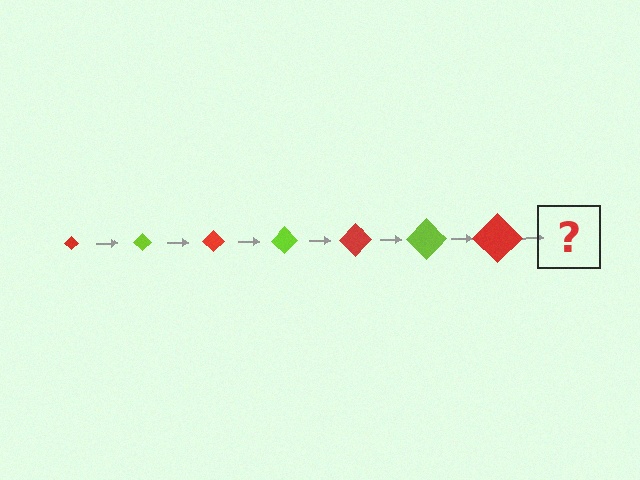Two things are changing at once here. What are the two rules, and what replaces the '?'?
The two rules are that the diamond grows larger each step and the color cycles through red and lime. The '?' should be a lime diamond, larger than the previous one.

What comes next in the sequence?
The next element should be a lime diamond, larger than the previous one.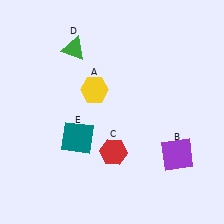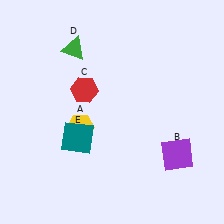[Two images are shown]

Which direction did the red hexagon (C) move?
The red hexagon (C) moved up.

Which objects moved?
The objects that moved are: the yellow hexagon (A), the red hexagon (C).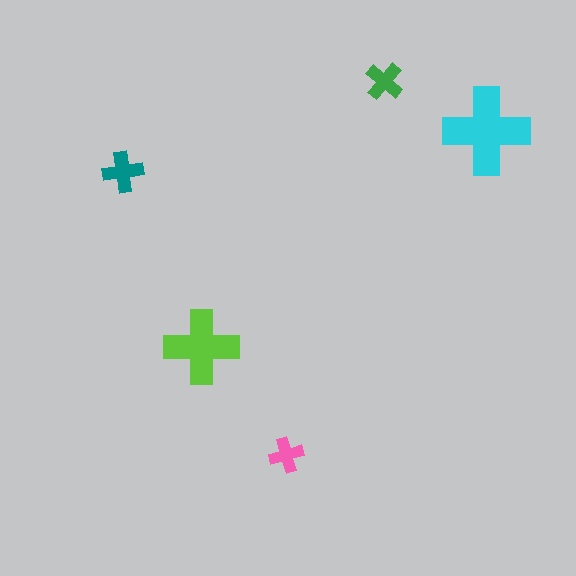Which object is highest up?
The green cross is topmost.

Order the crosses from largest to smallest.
the cyan one, the lime one, the teal one, the green one, the pink one.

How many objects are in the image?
There are 5 objects in the image.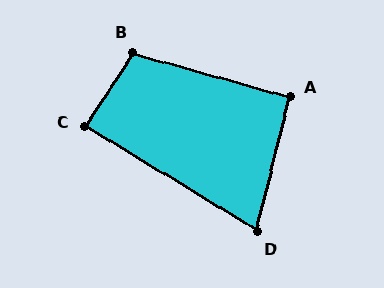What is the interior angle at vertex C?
Approximately 88 degrees (approximately right).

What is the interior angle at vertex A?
Approximately 92 degrees (approximately right).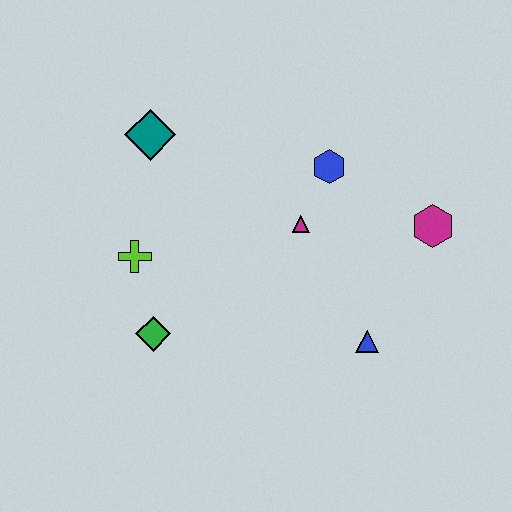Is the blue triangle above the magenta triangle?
No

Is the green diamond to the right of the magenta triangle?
No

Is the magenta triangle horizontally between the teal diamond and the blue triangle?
Yes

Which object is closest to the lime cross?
The green diamond is closest to the lime cross.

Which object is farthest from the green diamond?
The magenta hexagon is farthest from the green diamond.